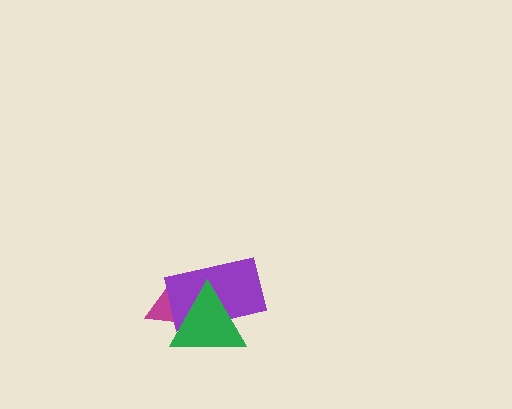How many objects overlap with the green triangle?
2 objects overlap with the green triangle.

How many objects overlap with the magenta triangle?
2 objects overlap with the magenta triangle.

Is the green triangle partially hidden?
No, no other shape covers it.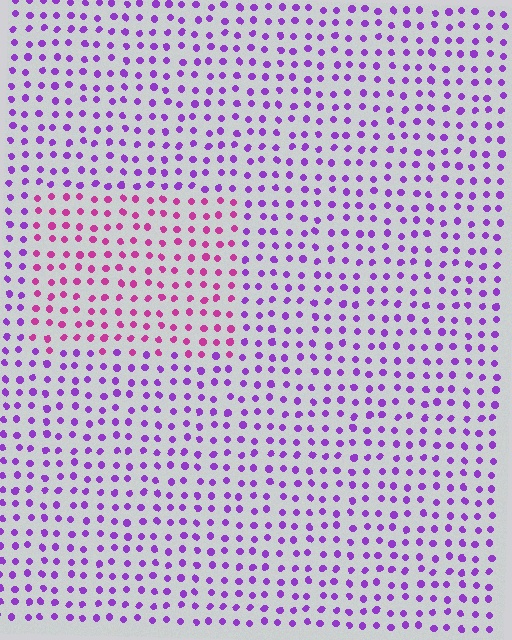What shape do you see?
I see a rectangle.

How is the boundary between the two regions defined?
The boundary is defined purely by a slight shift in hue (about 40 degrees). Spacing, size, and orientation are identical on both sides.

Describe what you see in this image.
The image is filled with small purple elements in a uniform arrangement. A rectangle-shaped region is visible where the elements are tinted to a slightly different hue, forming a subtle color boundary.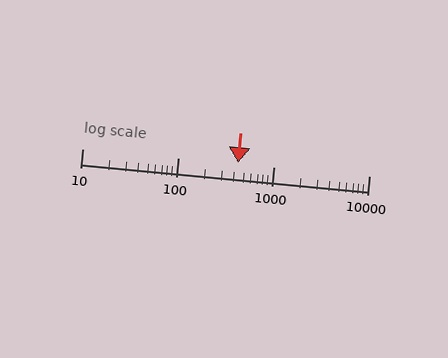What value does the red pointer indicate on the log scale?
The pointer indicates approximately 430.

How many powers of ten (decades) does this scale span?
The scale spans 3 decades, from 10 to 10000.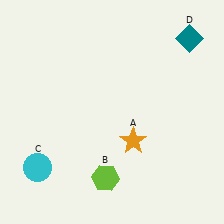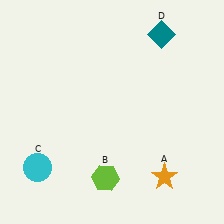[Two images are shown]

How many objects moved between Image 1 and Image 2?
2 objects moved between the two images.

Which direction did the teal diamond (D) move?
The teal diamond (D) moved left.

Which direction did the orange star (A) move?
The orange star (A) moved down.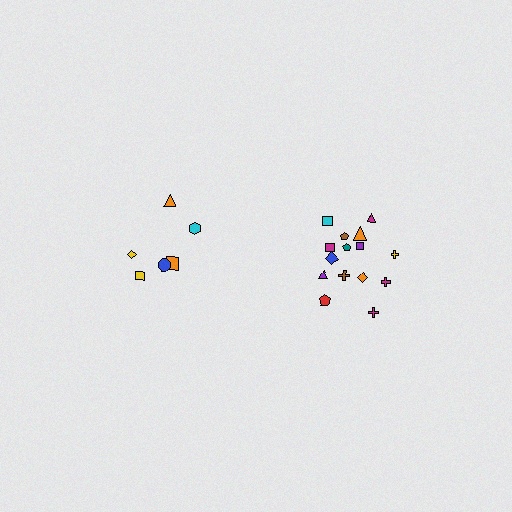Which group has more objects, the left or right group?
The right group.